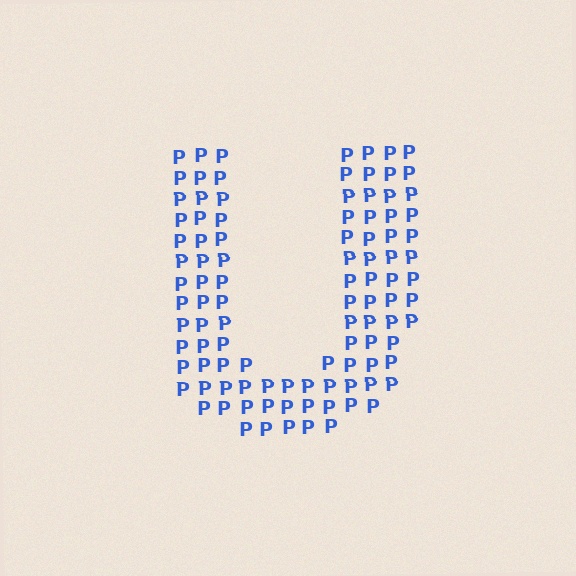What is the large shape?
The large shape is the letter U.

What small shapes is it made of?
It is made of small letter P's.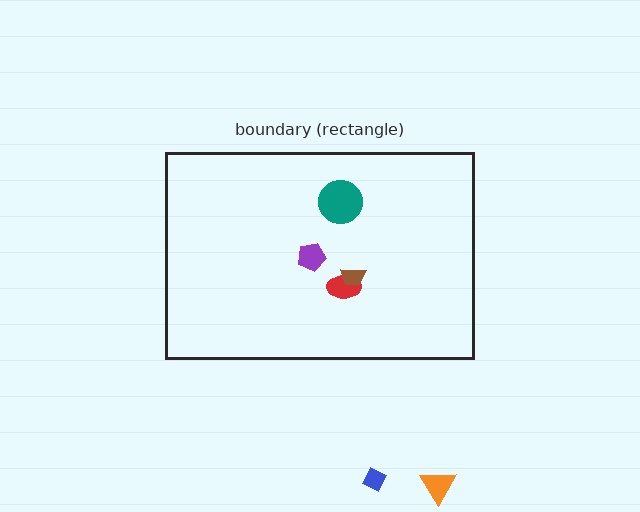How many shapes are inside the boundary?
4 inside, 2 outside.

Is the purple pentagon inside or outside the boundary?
Inside.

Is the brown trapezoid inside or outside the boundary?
Inside.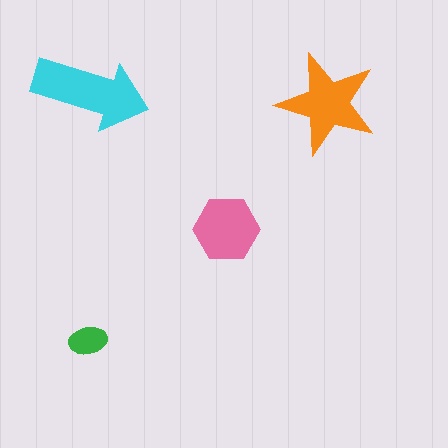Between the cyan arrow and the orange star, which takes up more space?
The cyan arrow.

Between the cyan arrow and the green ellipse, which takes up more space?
The cyan arrow.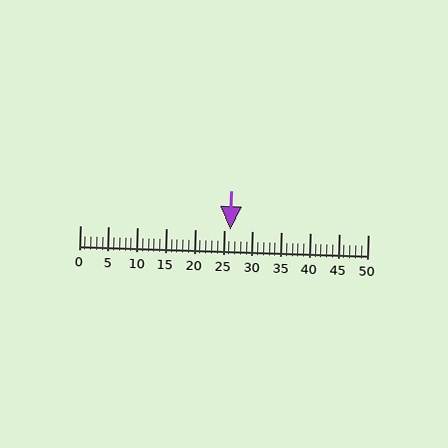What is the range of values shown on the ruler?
The ruler shows values from 0 to 50.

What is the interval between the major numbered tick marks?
The major tick marks are spaced 5 units apart.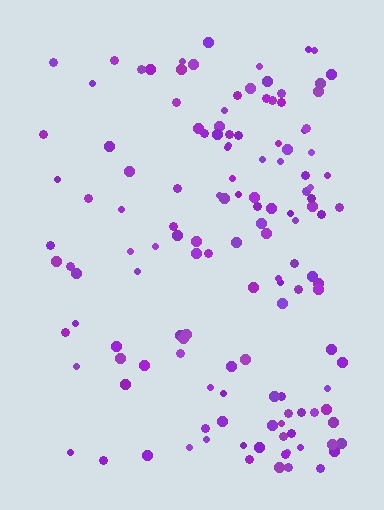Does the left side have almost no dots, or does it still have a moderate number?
Still a moderate number, just noticeably fewer than the right.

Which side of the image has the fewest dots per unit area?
The left.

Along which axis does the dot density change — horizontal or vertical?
Horizontal.